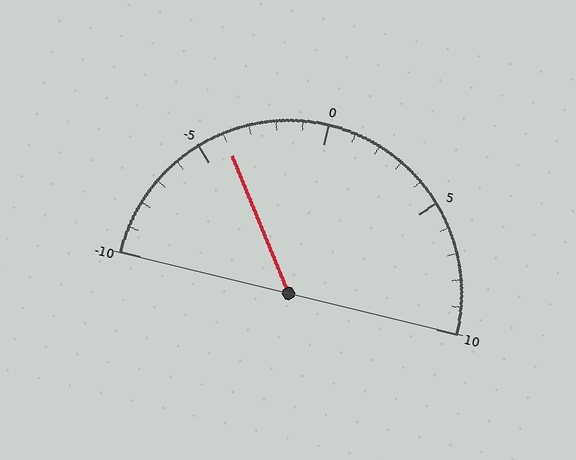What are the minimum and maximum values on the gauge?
The gauge ranges from -10 to 10.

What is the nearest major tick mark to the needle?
The nearest major tick mark is -5.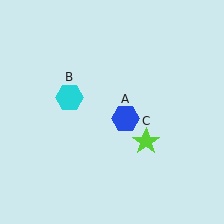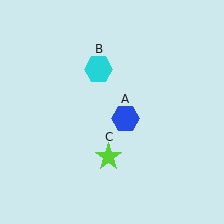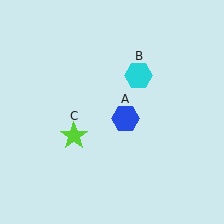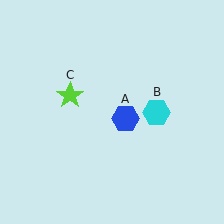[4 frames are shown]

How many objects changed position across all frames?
2 objects changed position: cyan hexagon (object B), lime star (object C).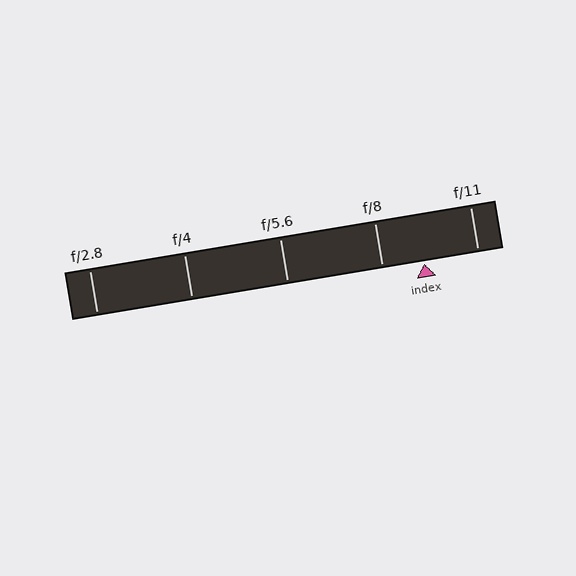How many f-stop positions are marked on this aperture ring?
There are 5 f-stop positions marked.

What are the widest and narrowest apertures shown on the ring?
The widest aperture shown is f/2.8 and the narrowest is f/11.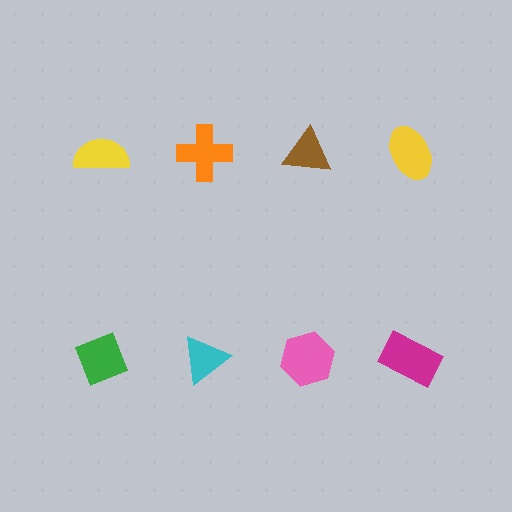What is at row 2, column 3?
A pink hexagon.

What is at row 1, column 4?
A yellow ellipse.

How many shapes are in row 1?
4 shapes.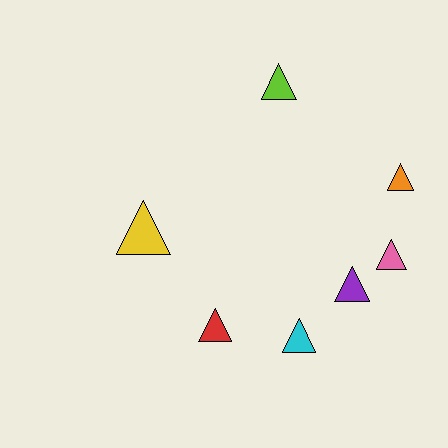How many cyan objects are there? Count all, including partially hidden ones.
There is 1 cyan object.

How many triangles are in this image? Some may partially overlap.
There are 7 triangles.